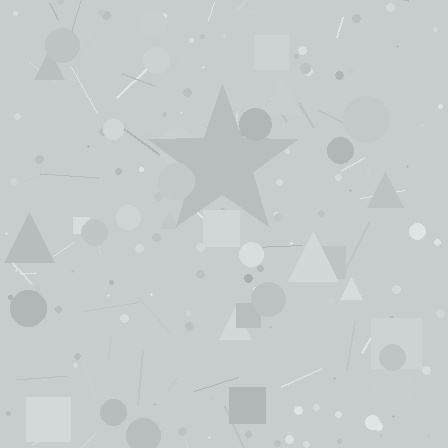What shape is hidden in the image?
A star is hidden in the image.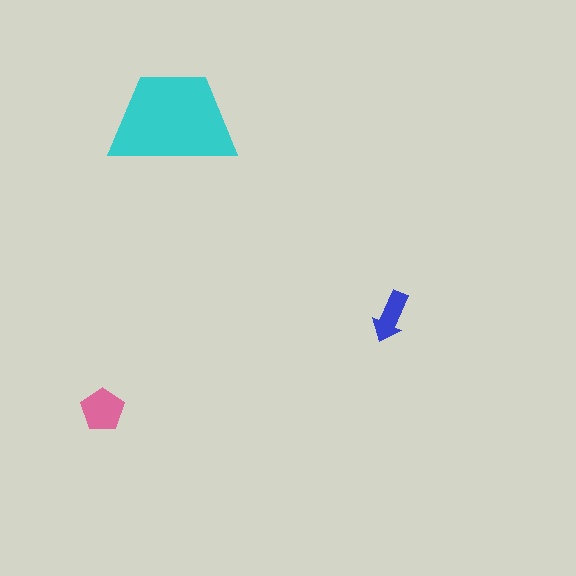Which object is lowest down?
The pink pentagon is bottommost.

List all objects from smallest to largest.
The blue arrow, the pink pentagon, the cyan trapezoid.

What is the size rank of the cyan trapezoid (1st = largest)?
1st.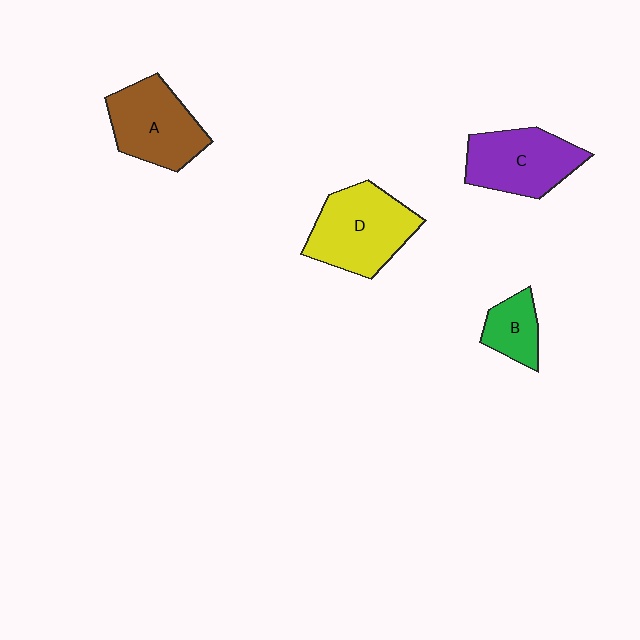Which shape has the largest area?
Shape D (yellow).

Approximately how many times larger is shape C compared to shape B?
Approximately 2.0 times.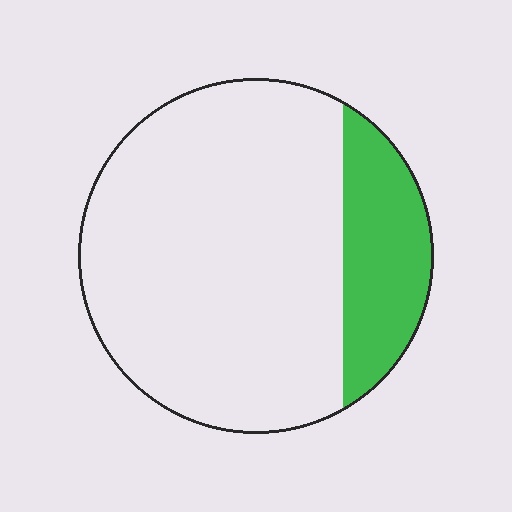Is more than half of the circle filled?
No.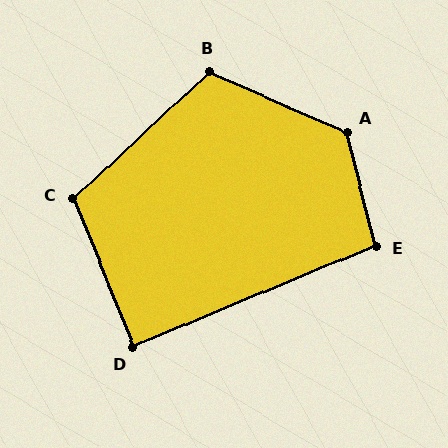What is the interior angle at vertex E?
Approximately 98 degrees (obtuse).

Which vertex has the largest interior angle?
A, at approximately 128 degrees.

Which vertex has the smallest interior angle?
D, at approximately 89 degrees.